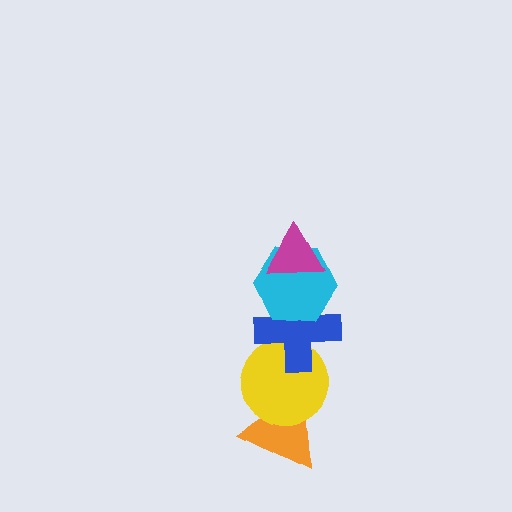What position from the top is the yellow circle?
The yellow circle is 4th from the top.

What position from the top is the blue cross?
The blue cross is 3rd from the top.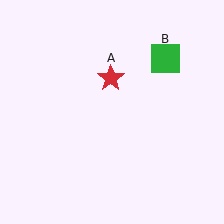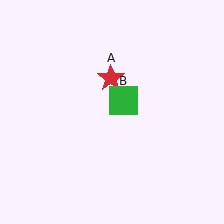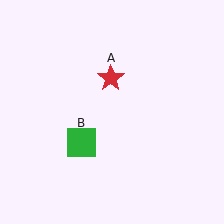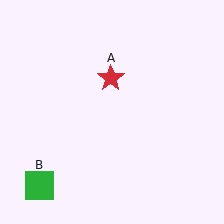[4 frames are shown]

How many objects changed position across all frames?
1 object changed position: green square (object B).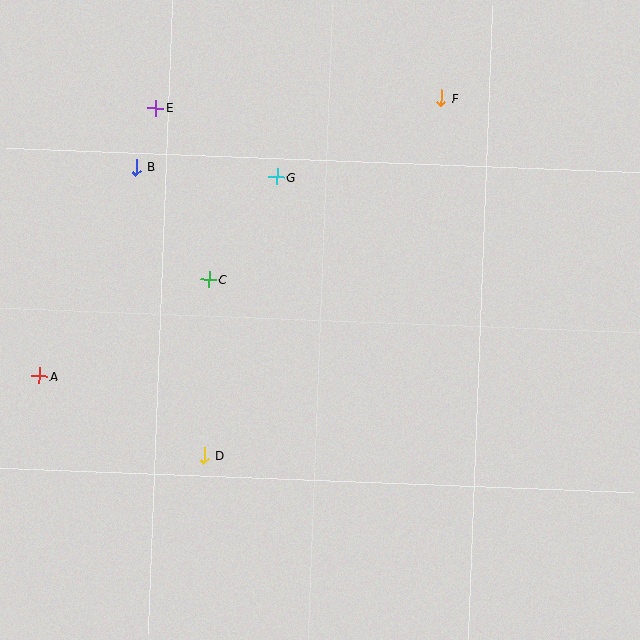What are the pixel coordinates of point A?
Point A is at (40, 376).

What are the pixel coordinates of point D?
Point D is at (204, 455).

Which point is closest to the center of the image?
Point C at (209, 279) is closest to the center.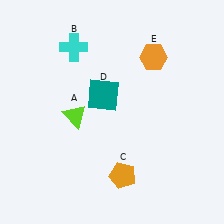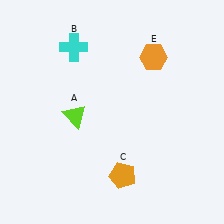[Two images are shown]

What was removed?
The teal square (D) was removed in Image 2.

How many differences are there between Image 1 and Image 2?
There is 1 difference between the two images.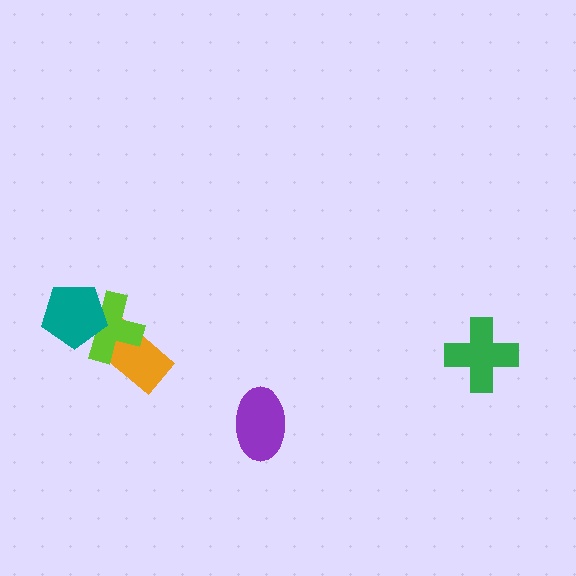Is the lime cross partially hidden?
Yes, it is partially covered by another shape.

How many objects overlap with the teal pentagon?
1 object overlaps with the teal pentagon.